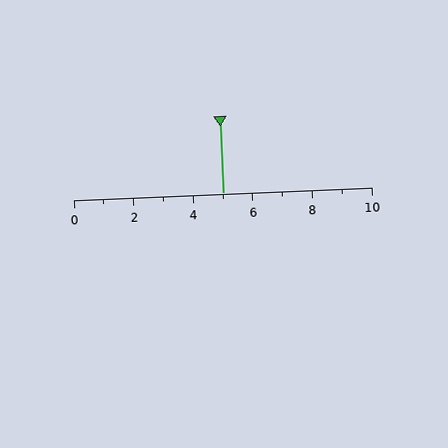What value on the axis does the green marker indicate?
The marker indicates approximately 5.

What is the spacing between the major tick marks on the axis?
The major ticks are spaced 2 apart.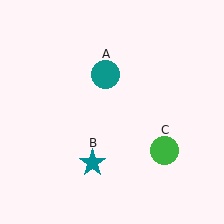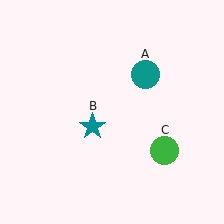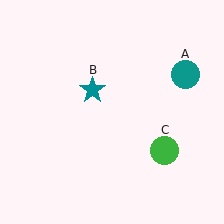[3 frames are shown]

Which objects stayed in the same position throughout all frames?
Green circle (object C) remained stationary.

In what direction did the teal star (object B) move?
The teal star (object B) moved up.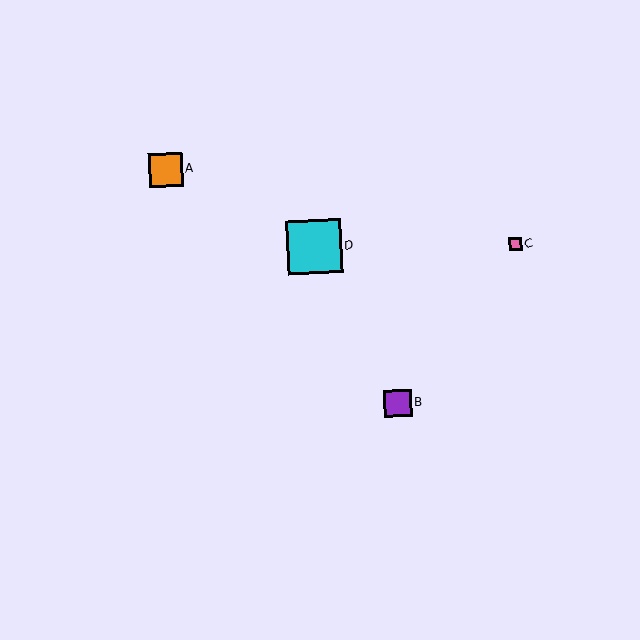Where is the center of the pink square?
The center of the pink square is at (515, 244).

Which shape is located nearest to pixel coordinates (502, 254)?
The pink square (labeled C) at (515, 244) is nearest to that location.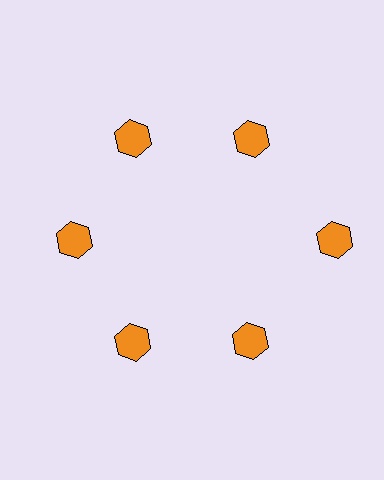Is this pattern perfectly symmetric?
No. The 6 orange hexagons are arranged in a ring, but one element near the 3 o'clock position is pushed outward from the center, breaking the 6-fold rotational symmetry.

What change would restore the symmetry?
The symmetry would be restored by moving it inward, back onto the ring so that all 6 hexagons sit at equal angles and equal distance from the center.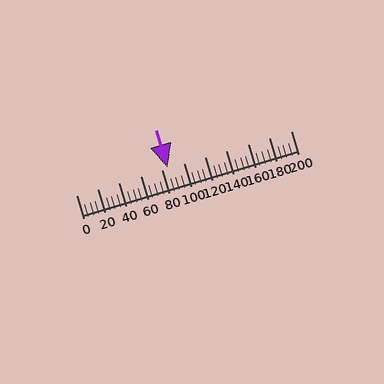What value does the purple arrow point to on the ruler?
The purple arrow points to approximately 85.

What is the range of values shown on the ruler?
The ruler shows values from 0 to 200.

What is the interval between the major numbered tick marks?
The major tick marks are spaced 20 units apart.